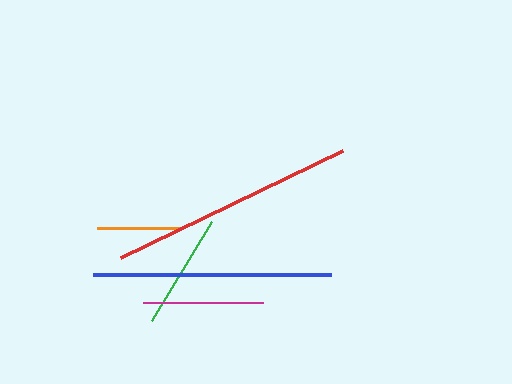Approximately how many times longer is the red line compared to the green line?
The red line is approximately 2.1 times the length of the green line.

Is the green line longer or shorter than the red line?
The red line is longer than the green line.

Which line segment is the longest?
The red line is the longest at approximately 247 pixels.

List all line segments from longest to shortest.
From longest to shortest: red, blue, magenta, green, orange.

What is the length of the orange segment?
The orange segment is approximately 84 pixels long.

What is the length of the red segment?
The red segment is approximately 247 pixels long.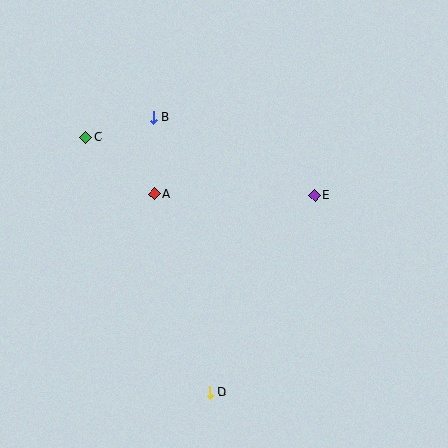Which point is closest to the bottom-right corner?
Point D is closest to the bottom-right corner.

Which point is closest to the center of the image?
Point A at (155, 194) is closest to the center.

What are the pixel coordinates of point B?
Point B is at (153, 118).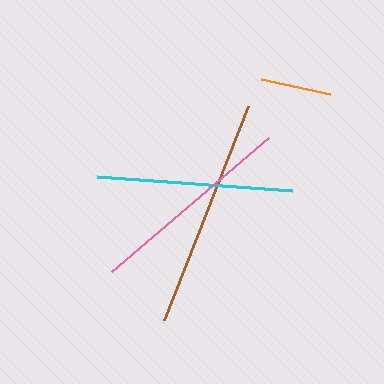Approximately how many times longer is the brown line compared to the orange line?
The brown line is approximately 3.2 times the length of the orange line.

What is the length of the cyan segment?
The cyan segment is approximately 196 pixels long.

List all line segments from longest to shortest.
From longest to shortest: brown, pink, cyan, orange.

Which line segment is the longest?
The brown line is the longest at approximately 230 pixels.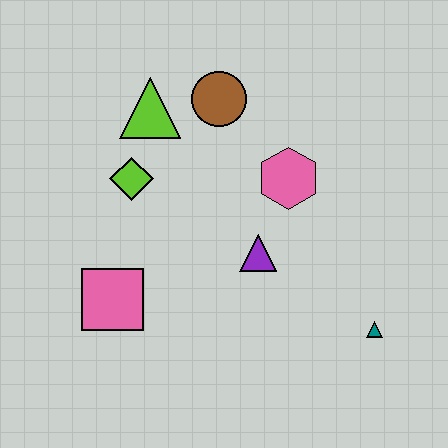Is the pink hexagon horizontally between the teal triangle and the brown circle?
Yes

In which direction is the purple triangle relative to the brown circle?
The purple triangle is below the brown circle.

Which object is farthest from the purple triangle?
The lime triangle is farthest from the purple triangle.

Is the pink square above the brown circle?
No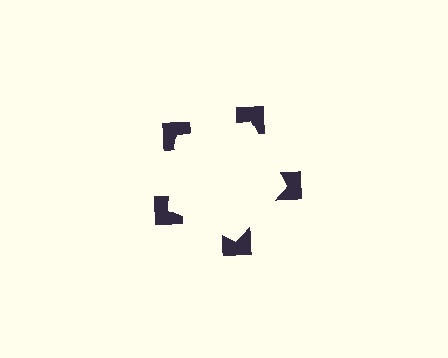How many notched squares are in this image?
There are 5 — one at each vertex of the illusory pentagon.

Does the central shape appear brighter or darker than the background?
It typically appears slightly brighter than the background, even though no actual brightness change is drawn.